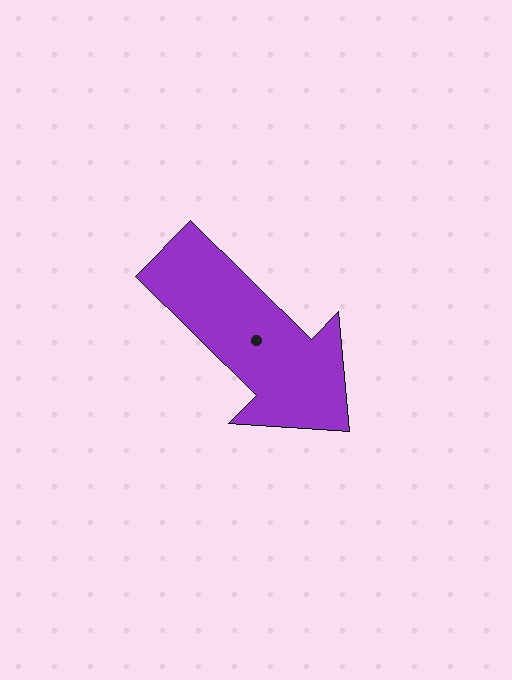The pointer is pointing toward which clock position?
Roughly 4 o'clock.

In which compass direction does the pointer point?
Southeast.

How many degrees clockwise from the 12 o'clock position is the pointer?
Approximately 135 degrees.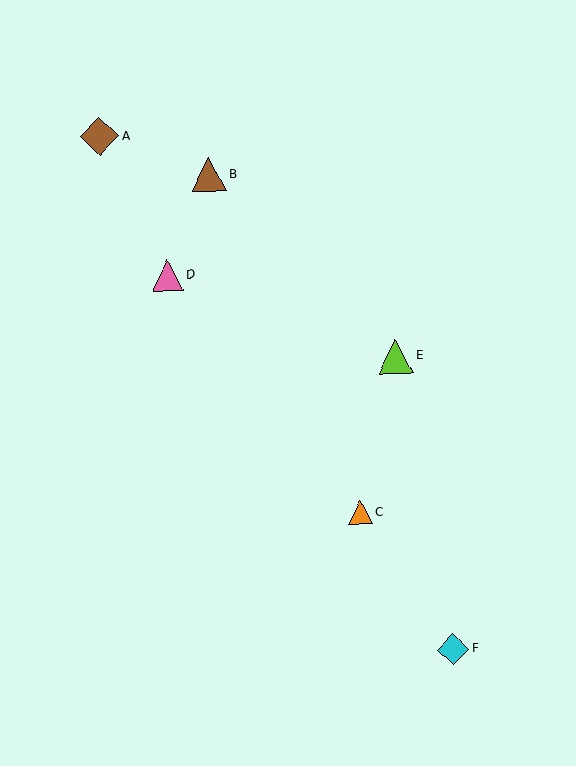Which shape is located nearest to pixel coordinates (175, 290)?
The pink triangle (labeled D) at (168, 275) is nearest to that location.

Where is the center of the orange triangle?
The center of the orange triangle is at (360, 513).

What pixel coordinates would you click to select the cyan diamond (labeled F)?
Click at (453, 649) to select the cyan diamond F.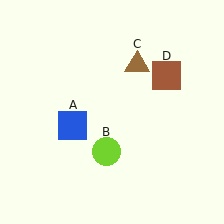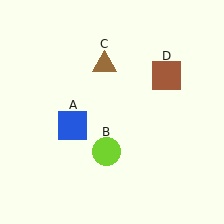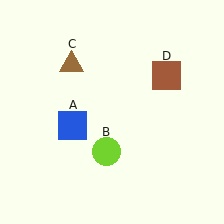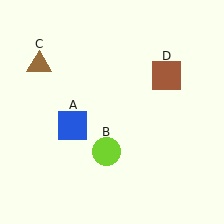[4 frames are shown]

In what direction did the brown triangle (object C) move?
The brown triangle (object C) moved left.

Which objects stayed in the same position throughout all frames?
Blue square (object A) and lime circle (object B) and brown square (object D) remained stationary.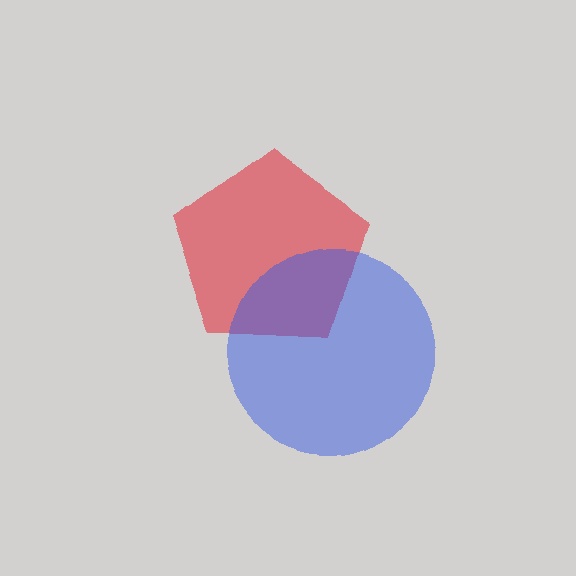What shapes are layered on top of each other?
The layered shapes are: a red pentagon, a blue circle.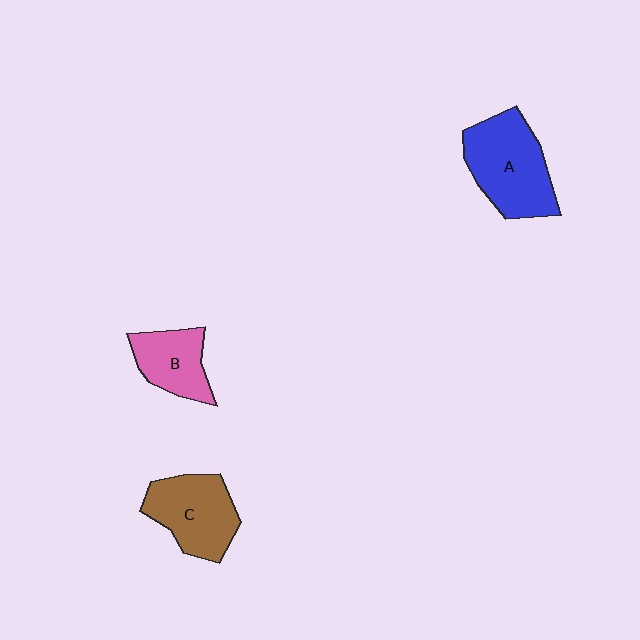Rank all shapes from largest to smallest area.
From largest to smallest: A (blue), C (brown), B (pink).